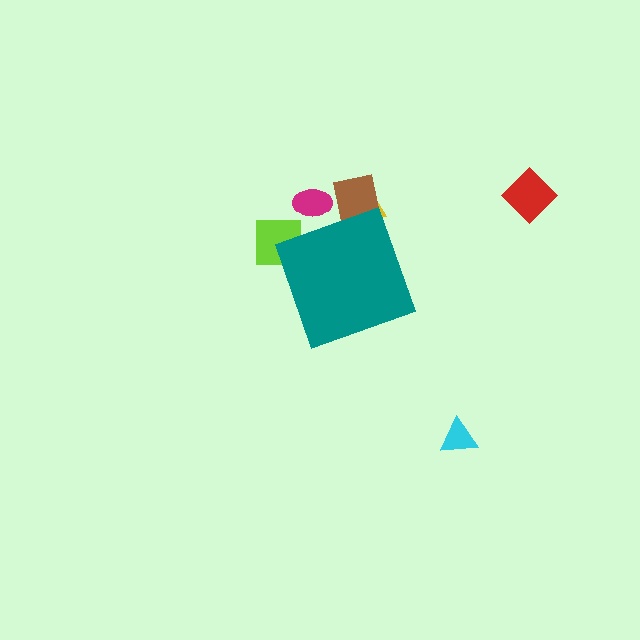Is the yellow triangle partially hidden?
Yes, the yellow triangle is partially hidden behind the teal diamond.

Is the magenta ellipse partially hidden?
Yes, the magenta ellipse is partially hidden behind the teal diamond.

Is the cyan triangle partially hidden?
No, the cyan triangle is fully visible.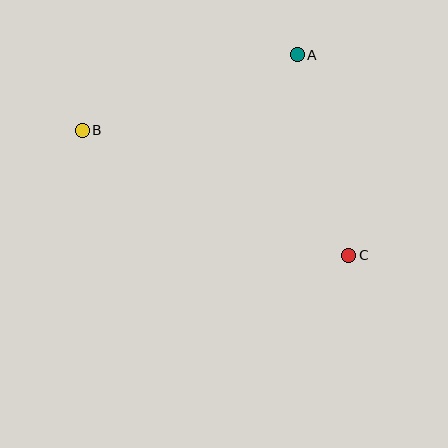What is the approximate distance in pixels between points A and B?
The distance between A and B is approximately 228 pixels.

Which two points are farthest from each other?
Points B and C are farthest from each other.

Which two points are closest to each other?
Points A and C are closest to each other.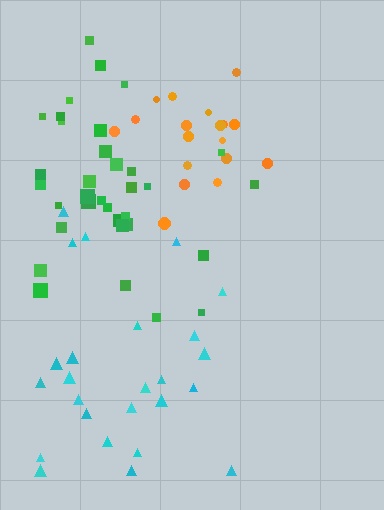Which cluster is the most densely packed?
Orange.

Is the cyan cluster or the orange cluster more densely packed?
Orange.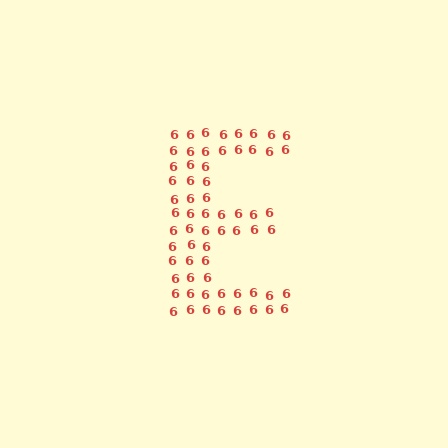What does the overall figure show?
The overall figure shows the letter E.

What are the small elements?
The small elements are digit 6's.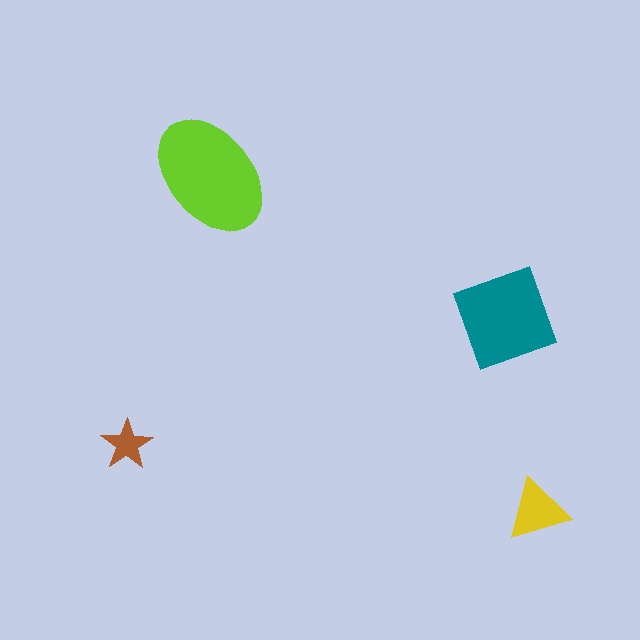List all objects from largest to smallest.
The lime ellipse, the teal square, the yellow triangle, the brown star.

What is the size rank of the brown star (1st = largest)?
4th.